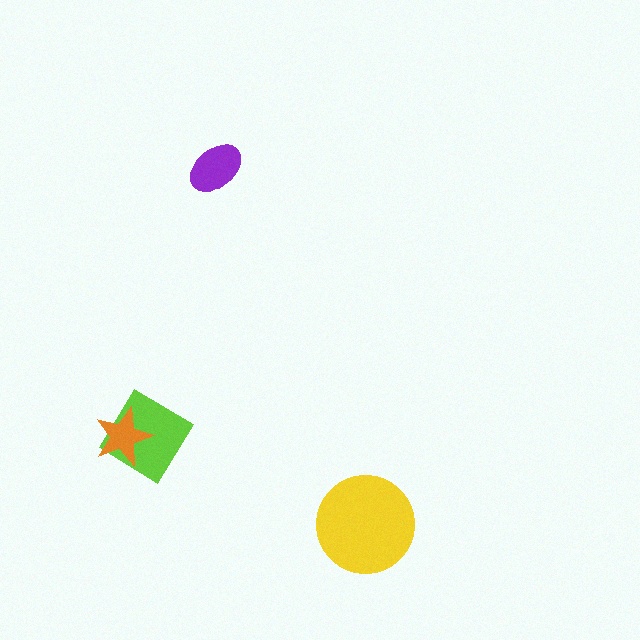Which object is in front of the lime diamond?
The orange star is in front of the lime diamond.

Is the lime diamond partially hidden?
Yes, it is partially covered by another shape.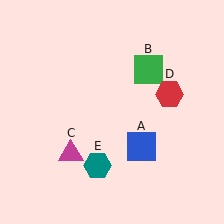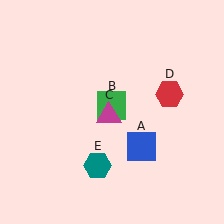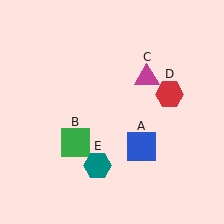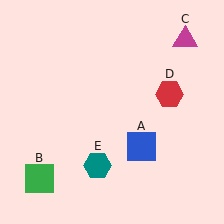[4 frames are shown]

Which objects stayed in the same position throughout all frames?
Blue square (object A) and red hexagon (object D) and teal hexagon (object E) remained stationary.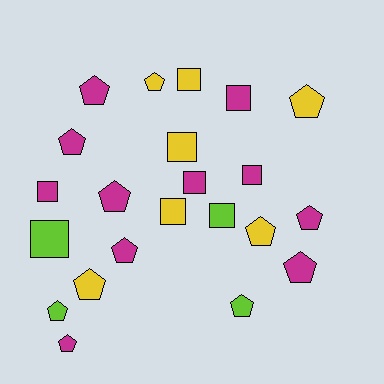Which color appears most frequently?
Magenta, with 11 objects.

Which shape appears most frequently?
Pentagon, with 13 objects.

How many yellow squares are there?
There are 3 yellow squares.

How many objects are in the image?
There are 22 objects.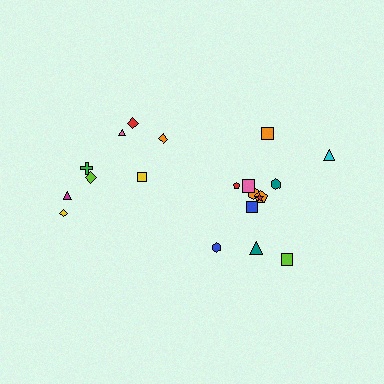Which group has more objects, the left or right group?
The right group.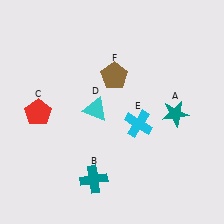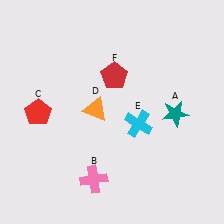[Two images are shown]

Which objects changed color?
B changed from teal to pink. D changed from cyan to orange. F changed from brown to red.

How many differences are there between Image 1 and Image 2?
There are 3 differences between the two images.